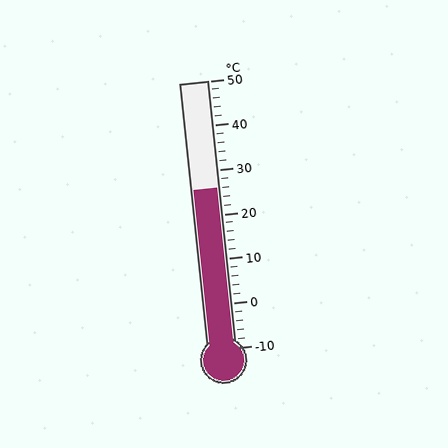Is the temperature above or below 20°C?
The temperature is above 20°C.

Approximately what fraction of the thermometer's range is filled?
The thermometer is filled to approximately 60% of its range.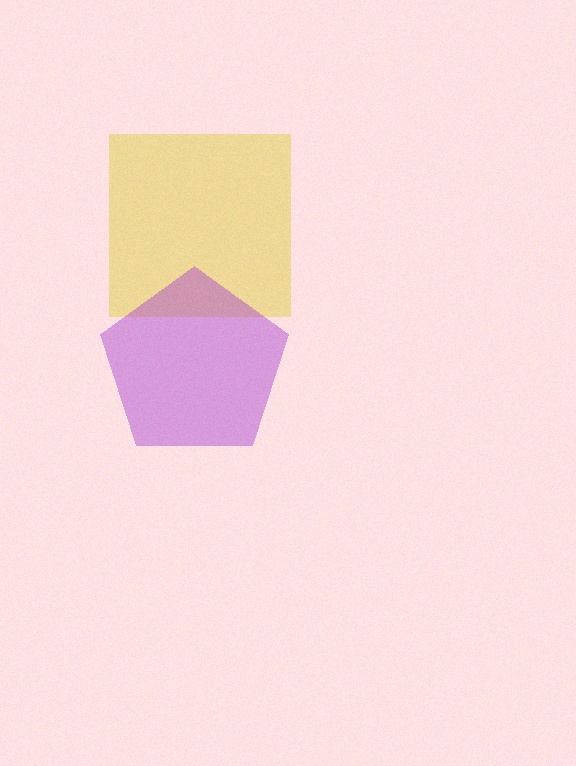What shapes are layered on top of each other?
The layered shapes are: a yellow square, a purple pentagon.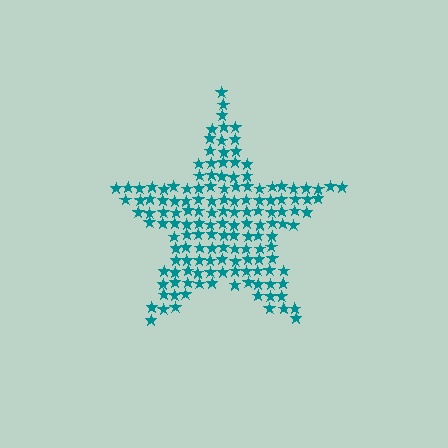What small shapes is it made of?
It is made of small stars.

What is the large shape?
The large shape is a star.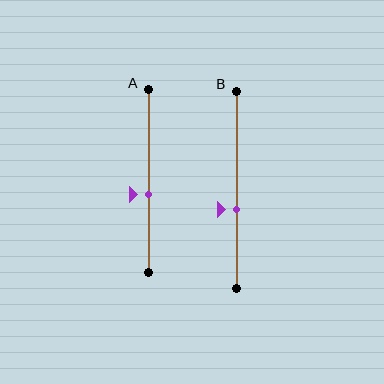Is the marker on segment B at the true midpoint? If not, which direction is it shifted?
No, the marker on segment B is shifted downward by about 10% of the segment length.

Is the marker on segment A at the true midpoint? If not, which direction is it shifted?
No, the marker on segment A is shifted downward by about 7% of the segment length.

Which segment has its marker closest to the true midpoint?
Segment A has its marker closest to the true midpoint.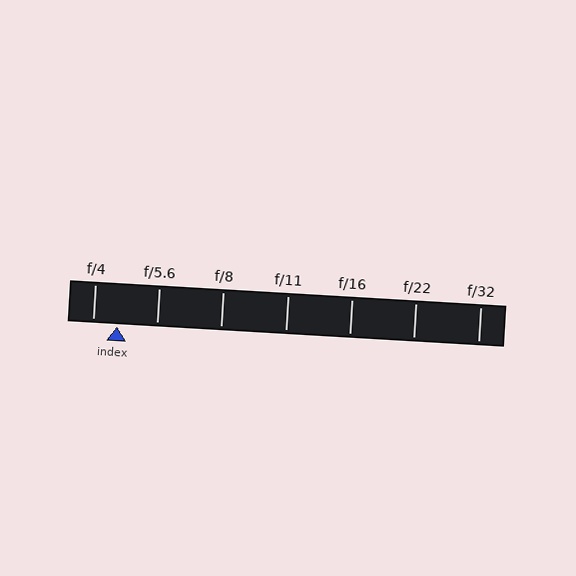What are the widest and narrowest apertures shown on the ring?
The widest aperture shown is f/4 and the narrowest is f/32.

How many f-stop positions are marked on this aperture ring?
There are 7 f-stop positions marked.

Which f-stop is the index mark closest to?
The index mark is closest to f/4.